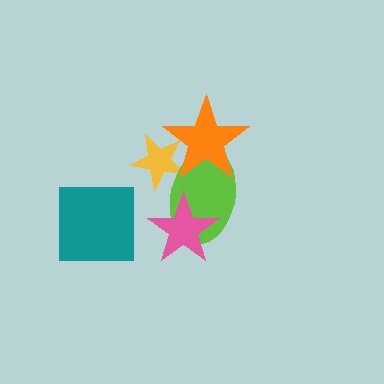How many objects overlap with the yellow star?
2 objects overlap with the yellow star.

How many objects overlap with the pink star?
1 object overlaps with the pink star.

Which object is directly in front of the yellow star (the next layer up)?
The lime ellipse is directly in front of the yellow star.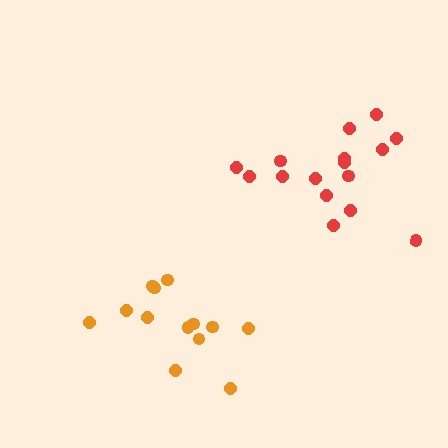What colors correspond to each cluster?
The clusters are colored: orange, red.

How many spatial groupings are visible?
There are 2 spatial groupings.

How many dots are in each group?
Group 1: 13 dots, Group 2: 16 dots (29 total).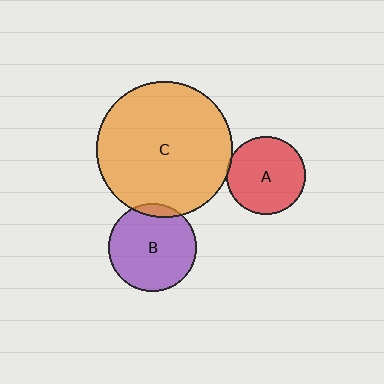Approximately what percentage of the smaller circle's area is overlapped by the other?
Approximately 5%.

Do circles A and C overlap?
Yes.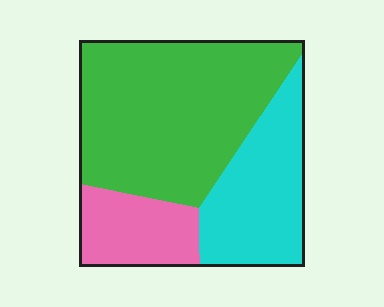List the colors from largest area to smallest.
From largest to smallest: green, cyan, pink.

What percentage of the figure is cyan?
Cyan covers about 30% of the figure.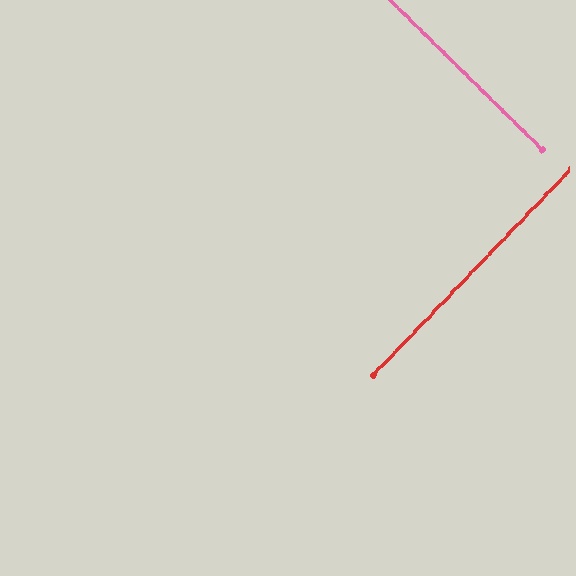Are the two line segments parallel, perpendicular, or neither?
Perpendicular — they meet at approximately 89°.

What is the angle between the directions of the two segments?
Approximately 89 degrees.